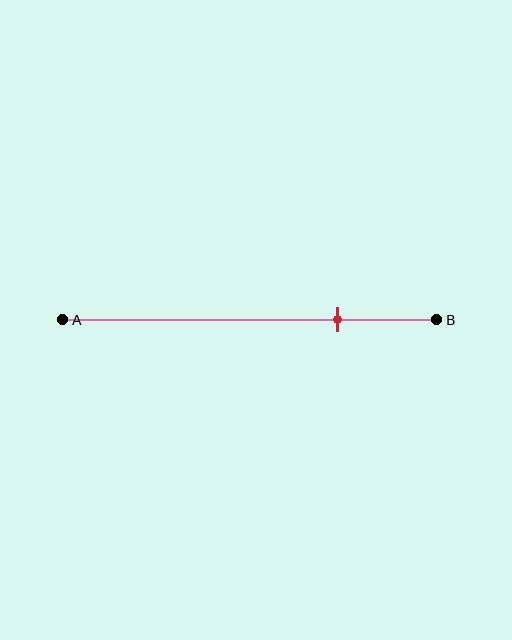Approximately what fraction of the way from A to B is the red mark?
The red mark is approximately 75% of the way from A to B.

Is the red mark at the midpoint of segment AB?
No, the mark is at about 75% from A, not at the 50% midpoint.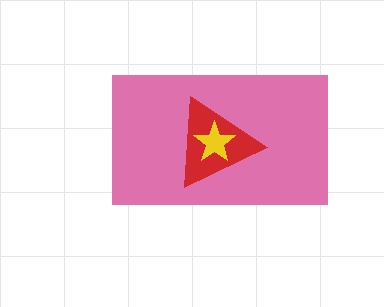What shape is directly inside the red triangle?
The yellow star.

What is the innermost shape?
The yellow star.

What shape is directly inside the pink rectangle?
The red triangle.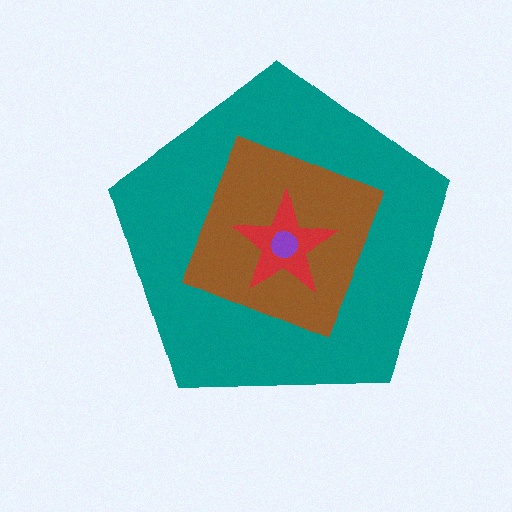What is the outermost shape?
The teal pentagon.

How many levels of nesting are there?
4.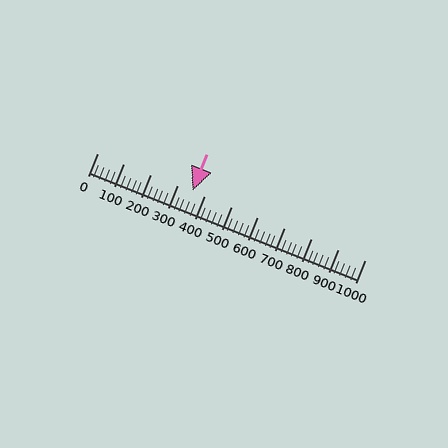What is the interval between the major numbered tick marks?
The major tick marks are spaced 100 units apart.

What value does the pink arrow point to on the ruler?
The pink arrow points to approximately 356.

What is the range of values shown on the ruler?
The ruler shows values from 0 to 1000.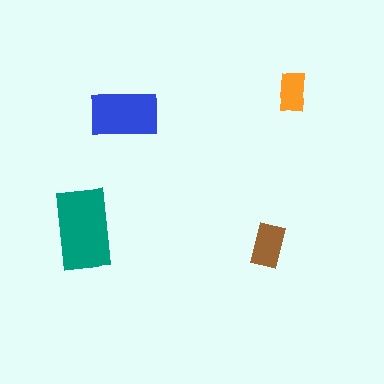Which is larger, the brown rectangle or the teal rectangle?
The teal one.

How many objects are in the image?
There are 4 objects in the image.